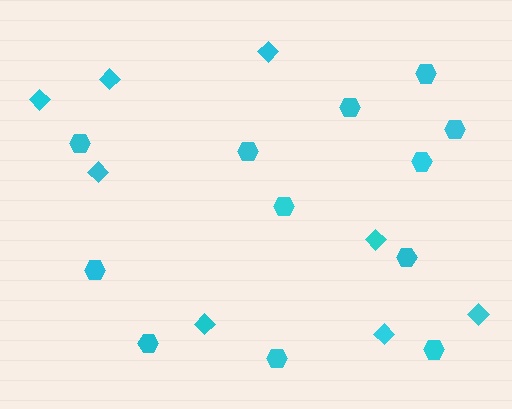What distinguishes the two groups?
There are 2 groups: one group of hexagons (12) and one group of diamonds (8).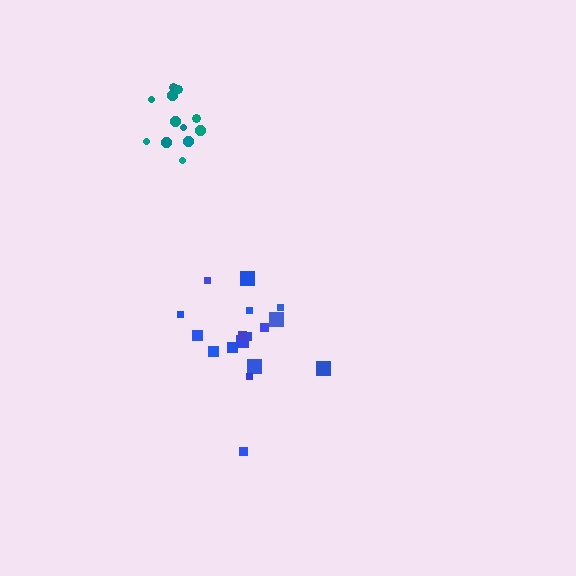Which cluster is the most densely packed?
Teal.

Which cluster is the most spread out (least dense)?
Blue.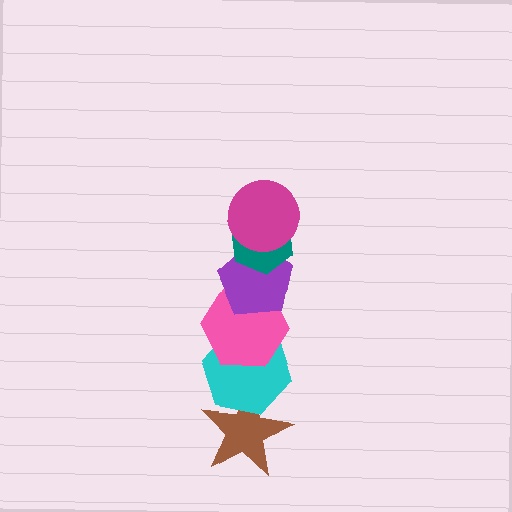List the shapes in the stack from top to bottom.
From top to bottom: the magenta circle, the teal hexagon, the purple pentagon, the pink hexagon, the cyan hexagon, the brown star.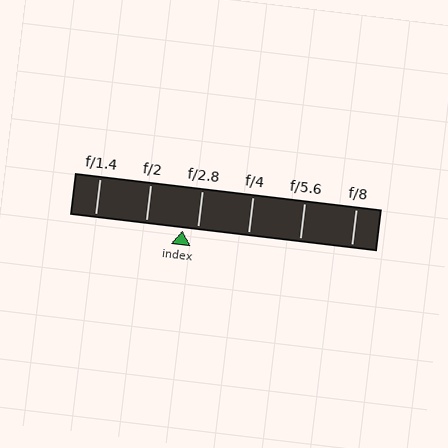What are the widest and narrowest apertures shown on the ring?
The widest aperture shown is f/1.4 and the narrowest is f/8.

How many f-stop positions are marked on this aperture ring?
There are 6 f-stop positions marked.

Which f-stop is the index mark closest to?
The index mark is closest to f/2.8.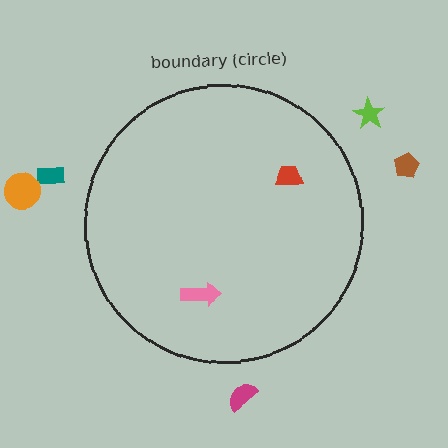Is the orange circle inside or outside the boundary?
Outside.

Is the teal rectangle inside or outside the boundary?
Outside.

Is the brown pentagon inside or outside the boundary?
Outside.